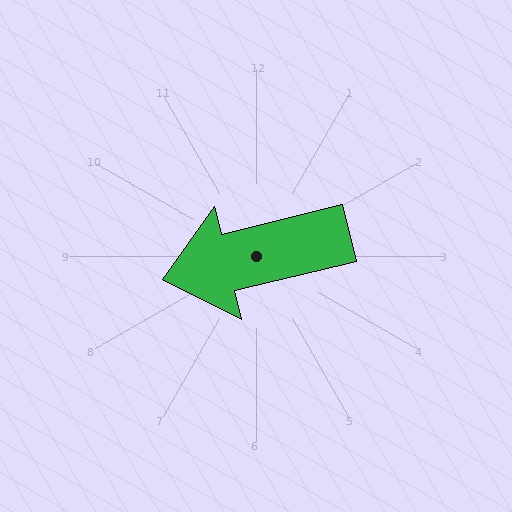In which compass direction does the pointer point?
West.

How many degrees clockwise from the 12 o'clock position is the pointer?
Approximately 256 degrees.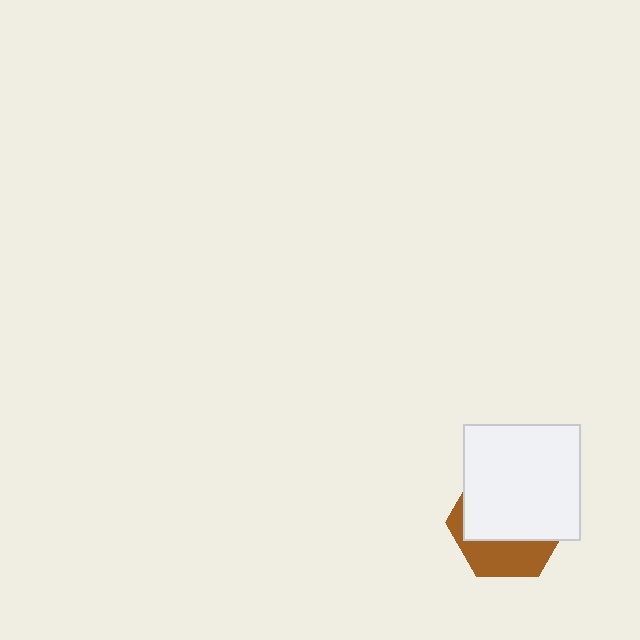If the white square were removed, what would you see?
You would see the complete brown hexagon.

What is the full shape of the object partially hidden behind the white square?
The partially hidden object is a brown hexagon.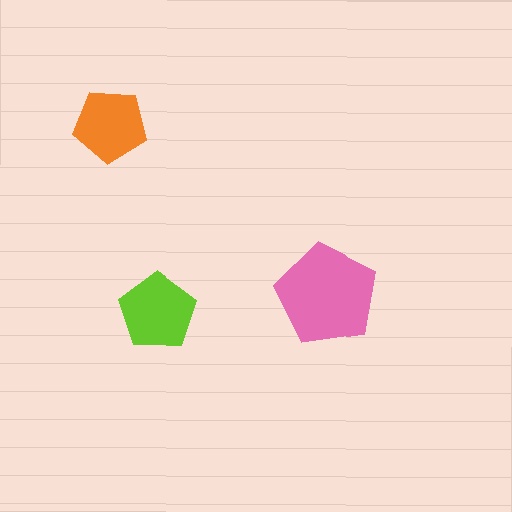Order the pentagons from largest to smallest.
the pink one, the lime one, the orange one.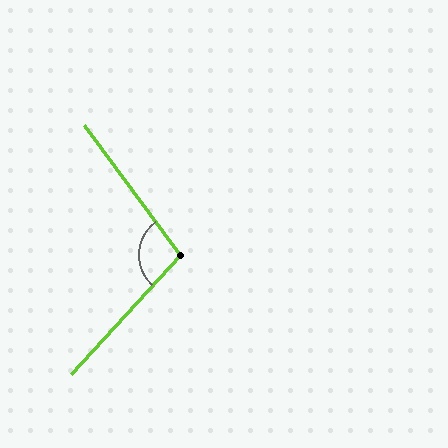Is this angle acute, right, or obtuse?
It is obtuse.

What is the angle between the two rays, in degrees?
Approximately 101 degrees.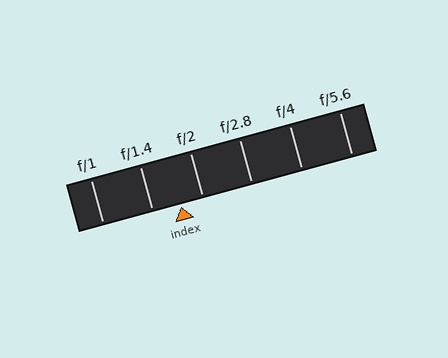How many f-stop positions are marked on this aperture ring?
There are 6 f-stop positions marked.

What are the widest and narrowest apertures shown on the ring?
The widest aperture shown is f/1 and the narrowest is f/5.6.